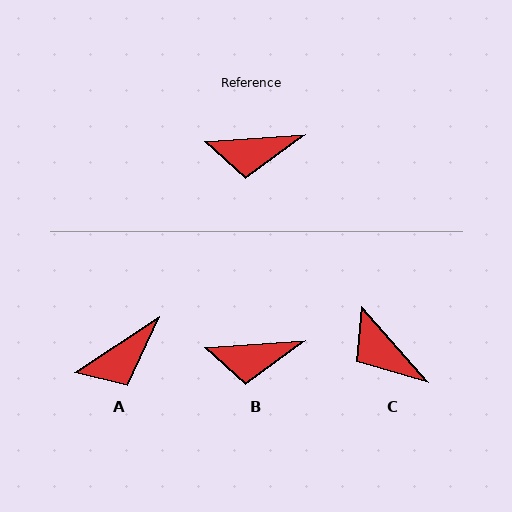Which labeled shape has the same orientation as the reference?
B.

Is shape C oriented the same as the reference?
No, it is off by about 53 degrees.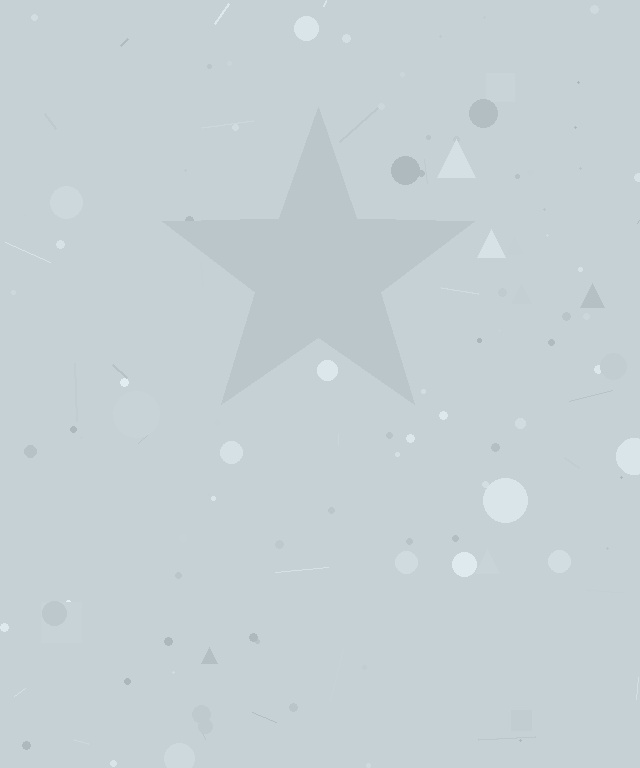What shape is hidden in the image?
A star is hidden in the image.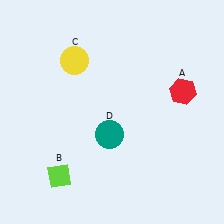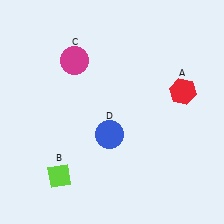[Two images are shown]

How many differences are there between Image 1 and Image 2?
There are 2 differences between the two images.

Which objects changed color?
C changed from yellow to magenta. D changed from teal to blue.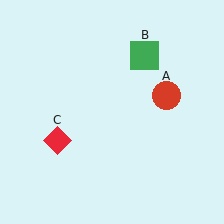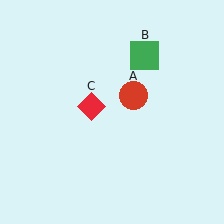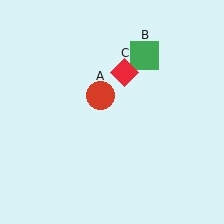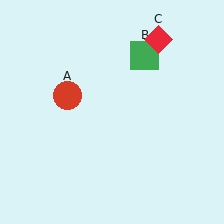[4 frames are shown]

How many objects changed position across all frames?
2 objects changed position: red circle (object A), red diamond (object C).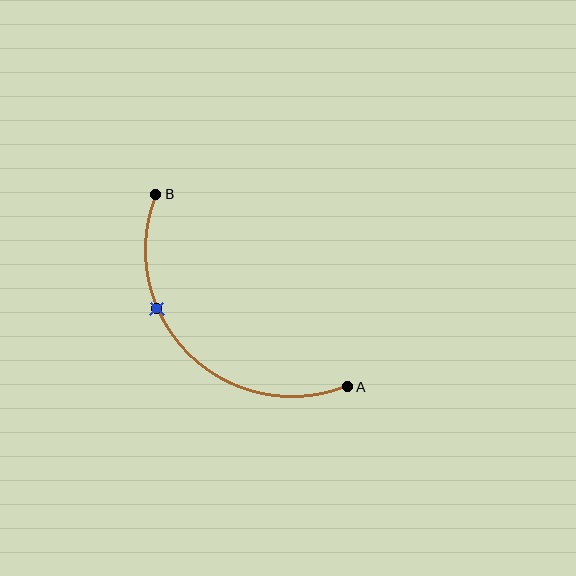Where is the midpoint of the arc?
The arc midpoint is the point on the curve farthest from the straight line joining A and B. It sits below and to the left of that line.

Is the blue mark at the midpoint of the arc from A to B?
No. The blue mark lies on the arc but is closer to endpoint B. The arc midpoint would be at the point on the curve equidistant along the arc from both A and B.